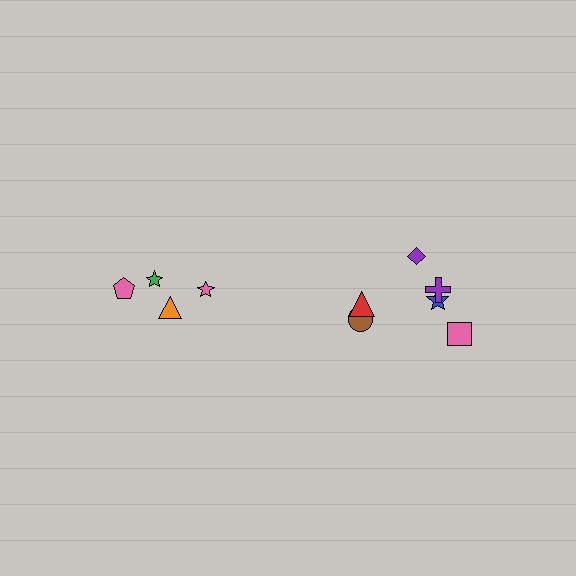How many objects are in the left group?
There are 4 objects.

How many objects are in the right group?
There are 6 objects.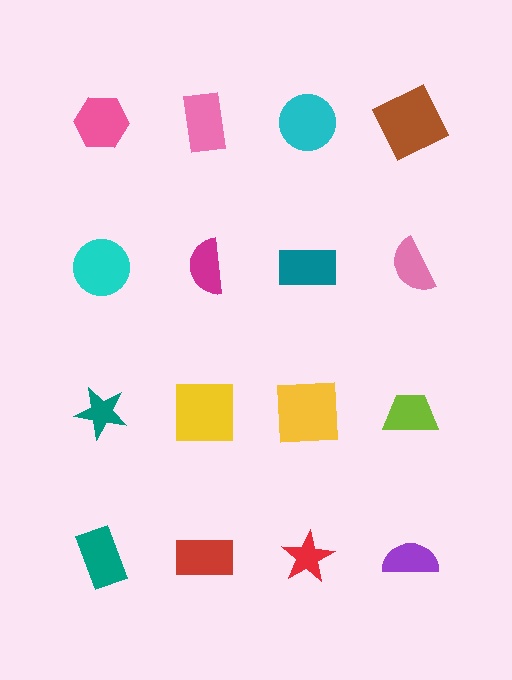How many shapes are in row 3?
4 shapes.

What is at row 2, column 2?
A magenta semicircle.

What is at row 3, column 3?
A yellow square.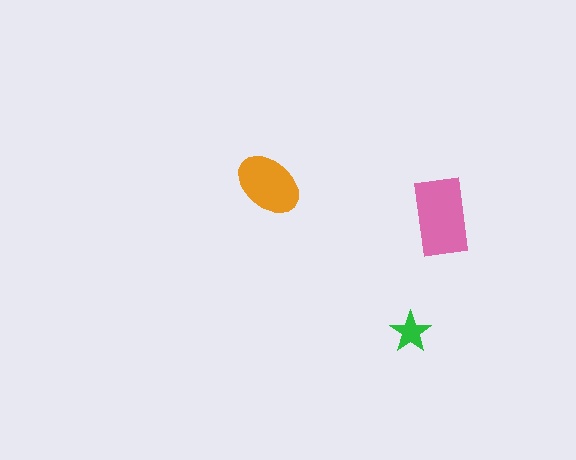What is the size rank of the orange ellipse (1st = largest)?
2nd.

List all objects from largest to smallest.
The pink rectangle, the orange ellipse, the green star.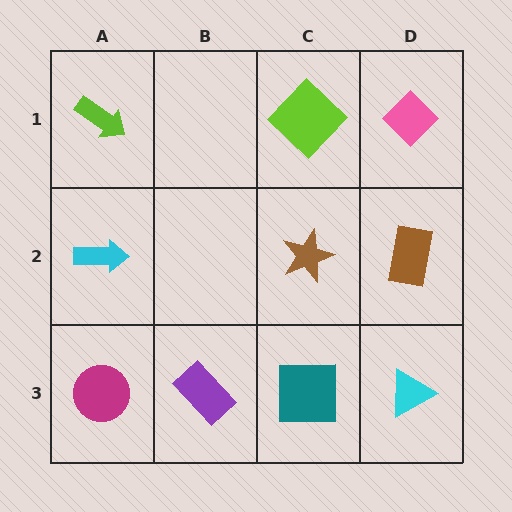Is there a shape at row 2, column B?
No, that cell is empty.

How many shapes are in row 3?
4 shapes.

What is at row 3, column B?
A purple rectangle.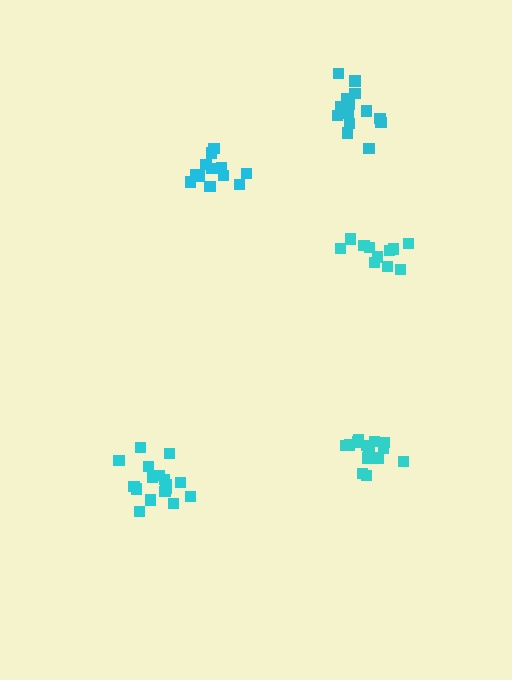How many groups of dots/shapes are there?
There are 5 groups.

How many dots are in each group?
Group 1: 17 dots, Group 2: 14 dots, Group 3: 11 dots, Group 4: 16 dots, Group 5: 12 dots (70 total).